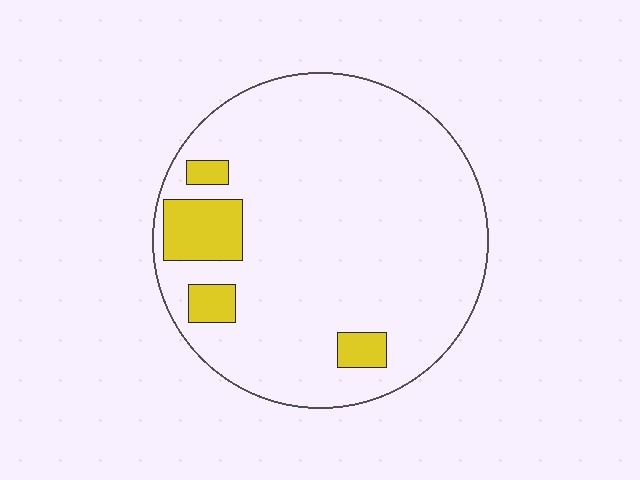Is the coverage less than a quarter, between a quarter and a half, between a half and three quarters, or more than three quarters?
Less than a quarter.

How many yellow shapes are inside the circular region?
4.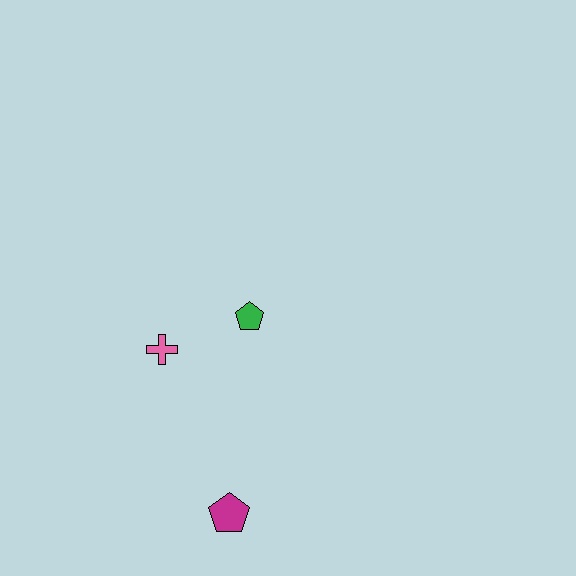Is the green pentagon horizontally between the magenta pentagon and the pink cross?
No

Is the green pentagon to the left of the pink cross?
No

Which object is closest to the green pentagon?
The pink cross is closest to the green pentagon.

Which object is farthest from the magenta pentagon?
The green pentagon is farthest from the magenta pentagon.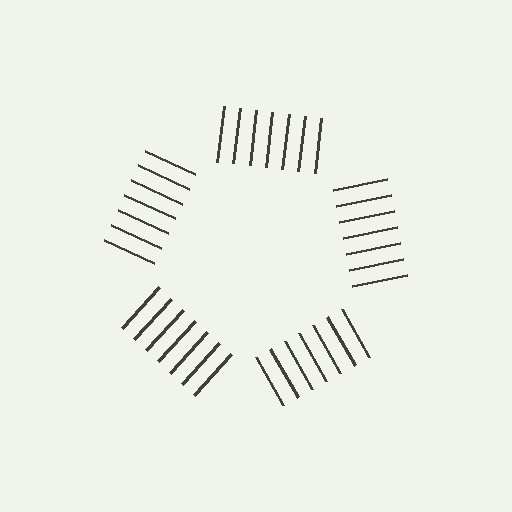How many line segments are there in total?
35 — 7 along each of the 5 edges.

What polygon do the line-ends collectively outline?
An illusory pentagon — the line segments terminate on its edges but no continuous stroke is drawn.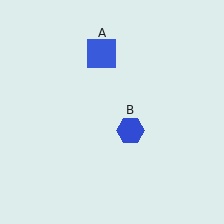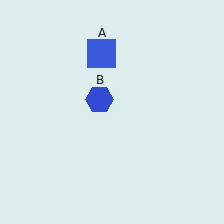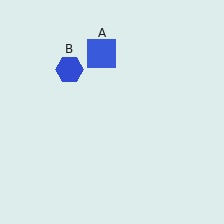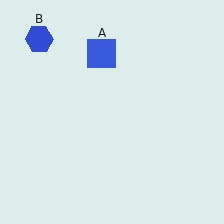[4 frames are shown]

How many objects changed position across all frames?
1 object changed position: blue hexagon (object B).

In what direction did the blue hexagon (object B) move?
The blue hexagon (object B) moved up and to the left.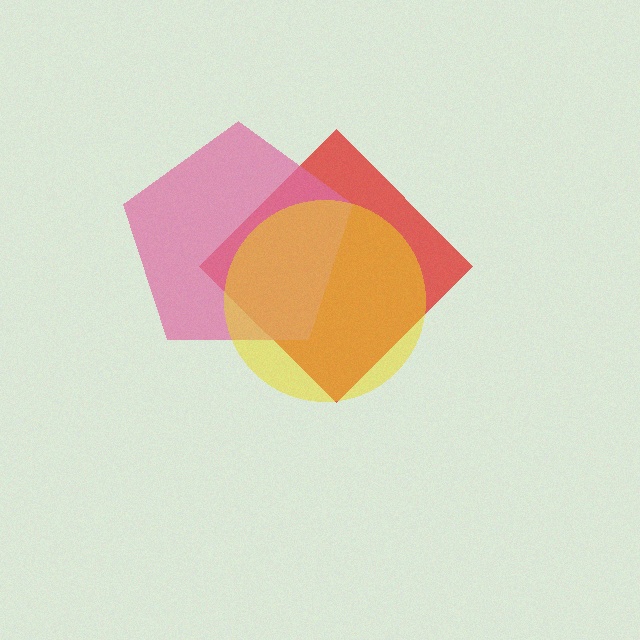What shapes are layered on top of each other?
The layered shapes are: a red diamond, a pink pentagon, a yellow circle.